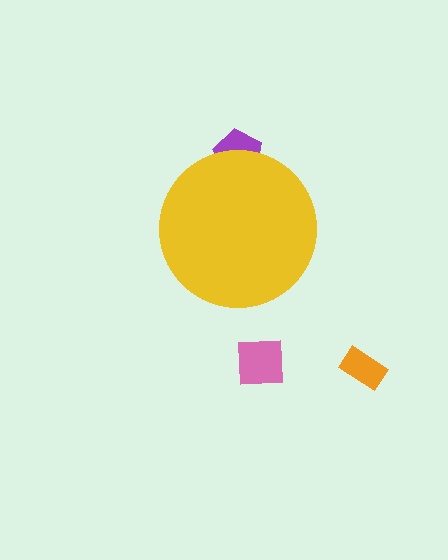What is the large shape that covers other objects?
A yellow circle.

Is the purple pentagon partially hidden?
Yes, the purple pentagon is partially hidden behind the yellow circle.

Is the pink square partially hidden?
No, the pink square is fully visible.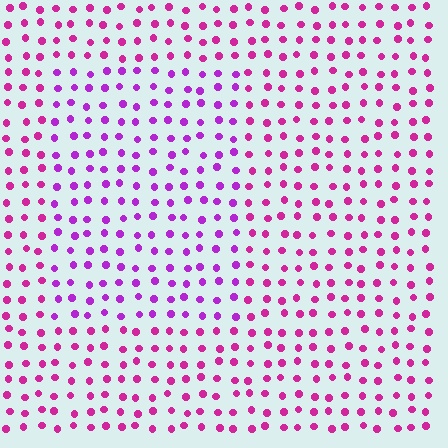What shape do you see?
I see a rectangle.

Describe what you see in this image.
The image is filled with small magenta elements in a uniform arrangement. A rectangle-shaped region is visible where the elements are tinted to a slightly different hue, forming a subtle color boundary.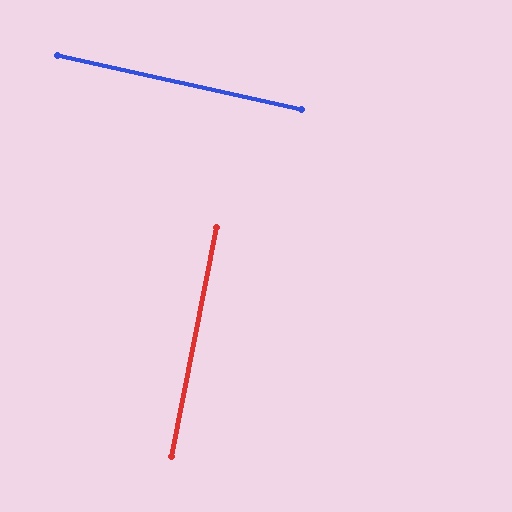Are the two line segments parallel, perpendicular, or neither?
Perpendicular — they meet at approximately 88°.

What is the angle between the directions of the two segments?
Approximately 88 degrees.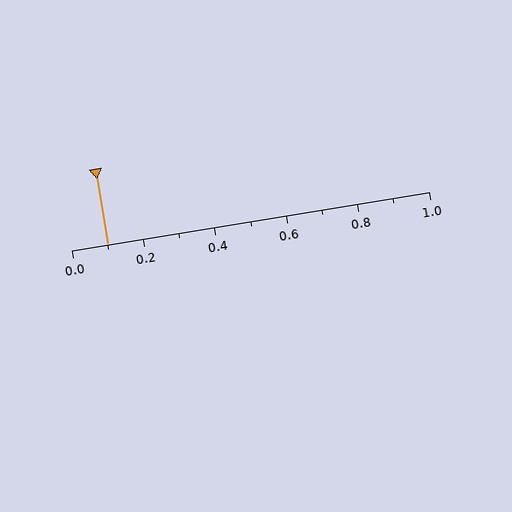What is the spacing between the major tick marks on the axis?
The major ticks are spaced 0.2 apart.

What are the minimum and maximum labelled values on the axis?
The axis runs from 0.0 to 1.0.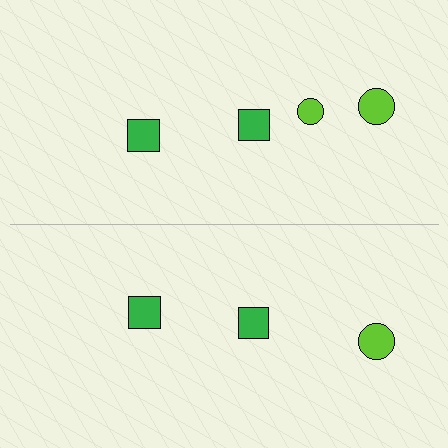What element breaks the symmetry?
A lime circle is missing from the bottom side.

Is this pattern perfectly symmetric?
No, the pattern is not perfectly symmetric. A lime circle is missing from the bottom side.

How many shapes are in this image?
There are 7 shapes in this image.